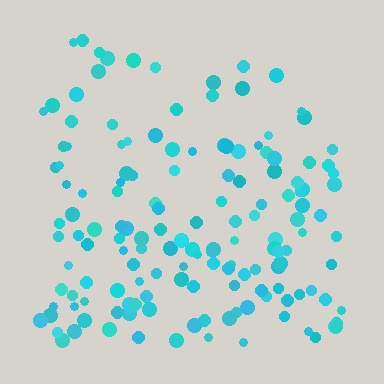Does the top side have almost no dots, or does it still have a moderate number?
Still a moderate number, just noticeably fewer than the bottom.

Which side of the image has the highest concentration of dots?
The bottom.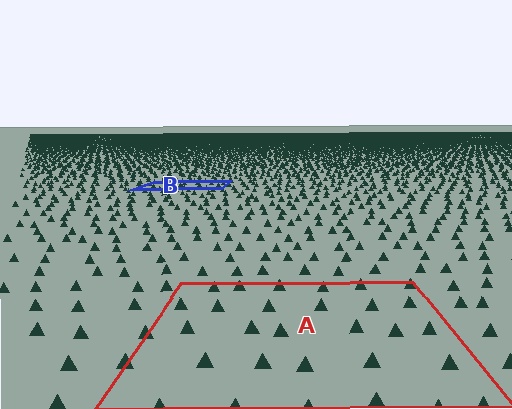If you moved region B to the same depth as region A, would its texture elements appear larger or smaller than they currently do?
They would appear larger. At a closer depth, the same texture elements are projected at a bigger on-screen size.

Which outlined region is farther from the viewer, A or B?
Region B is farther from the viewer — the texture elements inside it appear smaller and more densely packed.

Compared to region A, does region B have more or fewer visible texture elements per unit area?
Region B has more texture elements per unit area — they are packed more densely because it is farther away.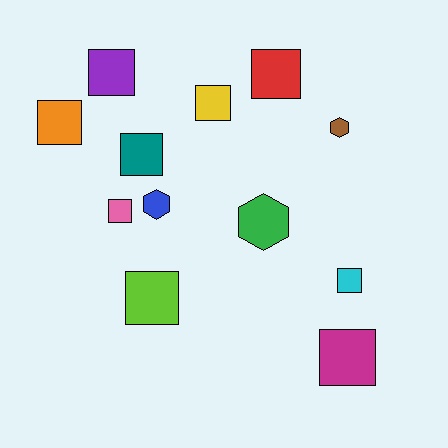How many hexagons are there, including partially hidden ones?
There are 3 hexagons.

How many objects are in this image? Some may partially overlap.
There are 12 objects.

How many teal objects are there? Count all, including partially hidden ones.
There is 1 teal object.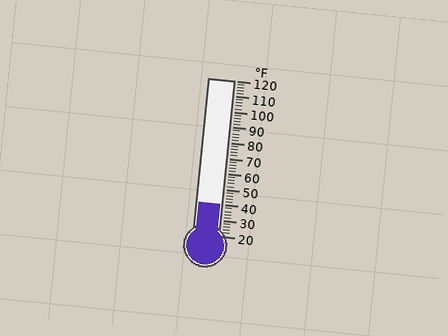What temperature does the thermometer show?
The thermometer shows approximately 40°F.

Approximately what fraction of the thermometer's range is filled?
The thermometer is filled to approximately 20% of its range.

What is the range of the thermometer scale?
The thermometer scale ranges from 20°F to 120°F.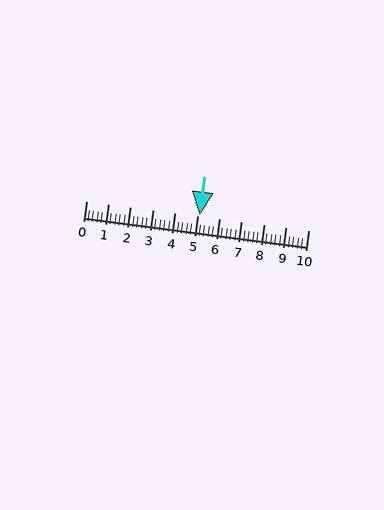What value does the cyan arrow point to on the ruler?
The cyan arrow points to approximately 5.1.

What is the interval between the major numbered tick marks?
The major tick marks are spaced 1 units apart.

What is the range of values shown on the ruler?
The ruler shows values from 0 to 10.